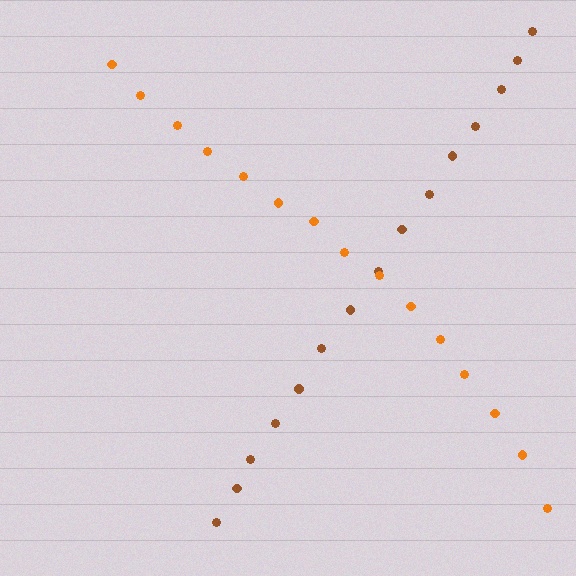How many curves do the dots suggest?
There are 2 distinct paths.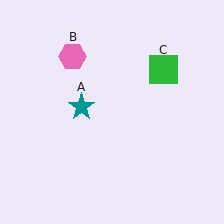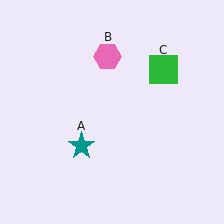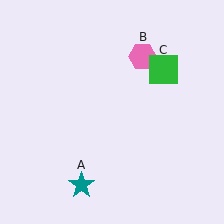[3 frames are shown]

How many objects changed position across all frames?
2 objects changed position: teal star (object A), pink hexagon (object B).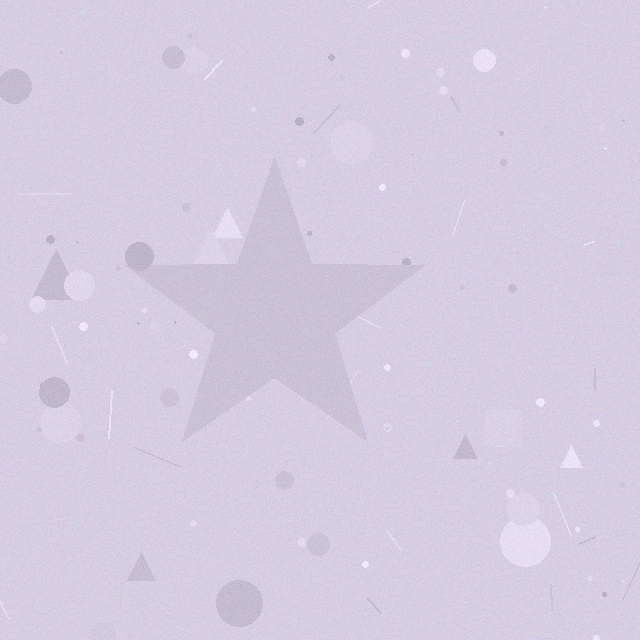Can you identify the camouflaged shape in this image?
The camouflaged shape is a star.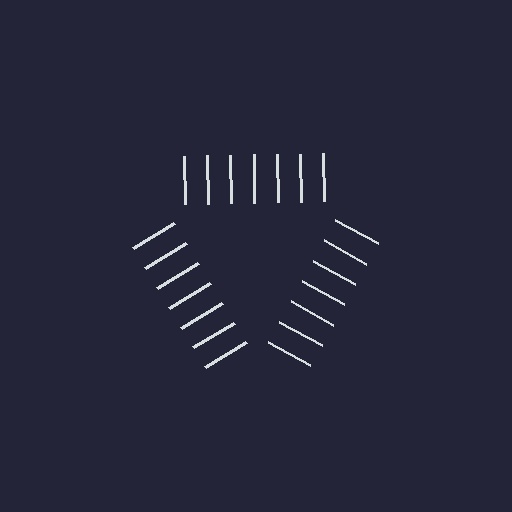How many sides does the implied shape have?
3 sides — the line-ends trace a triangle.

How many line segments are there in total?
21 — 7 along each of the 3 edges.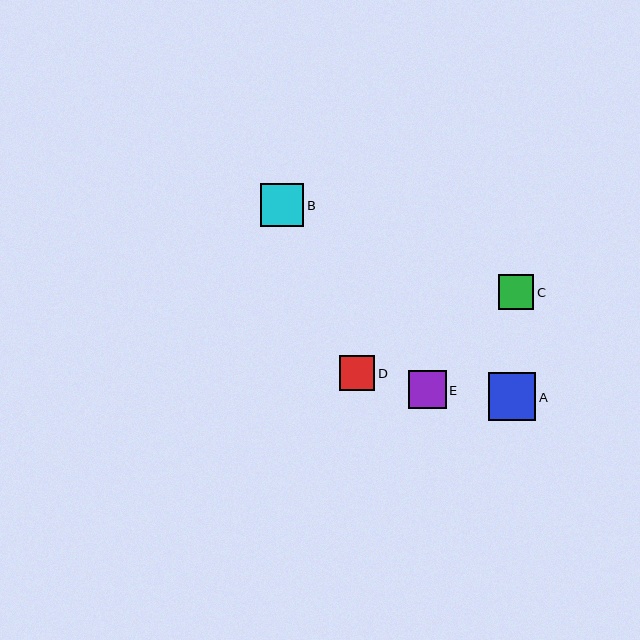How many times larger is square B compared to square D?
Square B is approximately 1.3 times the size of square D.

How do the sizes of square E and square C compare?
Square E and square C are approximately the same size.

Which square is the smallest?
Square D is the smallest with a size of approximately 35 pixels.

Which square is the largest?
Square A is the largest with a size of approximately 48 pixels.